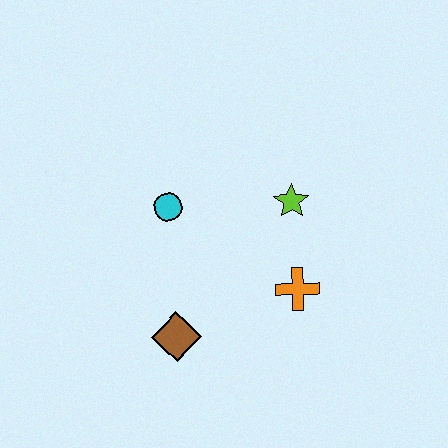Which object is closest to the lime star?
The orange cross is closest to the lime star.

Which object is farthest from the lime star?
The brown diamond is farthest from the lime star.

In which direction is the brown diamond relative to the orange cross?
The brown diamond is to the left of the orange cross.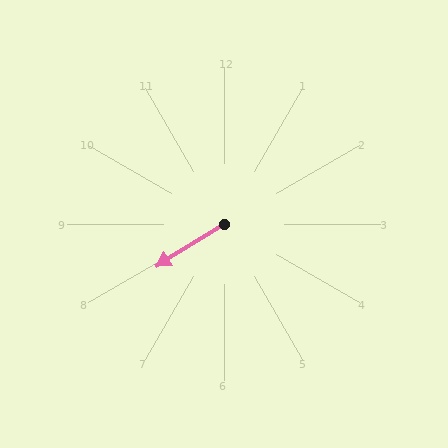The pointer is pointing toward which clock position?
Roughly 8 o'clock.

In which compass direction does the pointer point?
Southwest.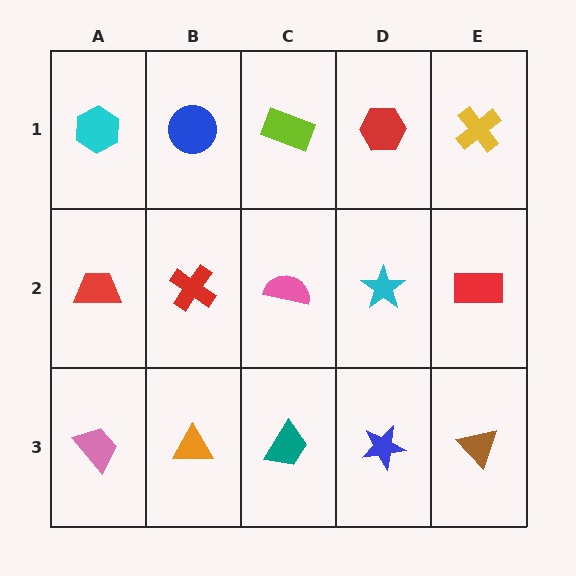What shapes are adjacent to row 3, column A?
A red trapezoid (row 2, column A), an orange triangle (row 3, column B).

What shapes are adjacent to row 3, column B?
A red cross (row 2, column B), a pink trapezoid (row 3, column A), a teal trapezoid (row 3, column C).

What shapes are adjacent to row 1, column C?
A pink semicircle (row 2, column C), a blue circle (row 1, column B), a red hexagon (row 1, column D).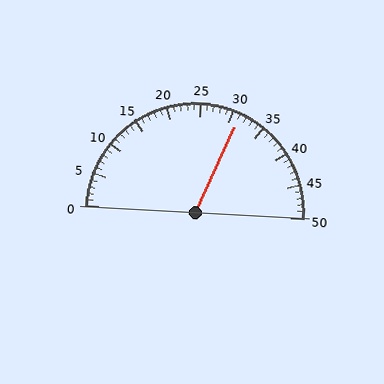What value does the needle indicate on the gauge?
The needle indicates approximately 31.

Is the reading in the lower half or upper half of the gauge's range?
The reading is in the upper half of the range (0 to 50).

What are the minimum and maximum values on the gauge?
The gauge ranges from 0 to 50.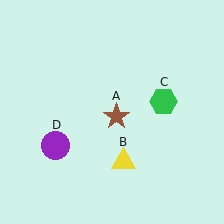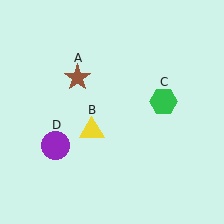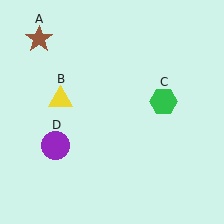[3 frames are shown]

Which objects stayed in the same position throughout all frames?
Green hexagon (object C) and purple circle (object D) remained stationary.